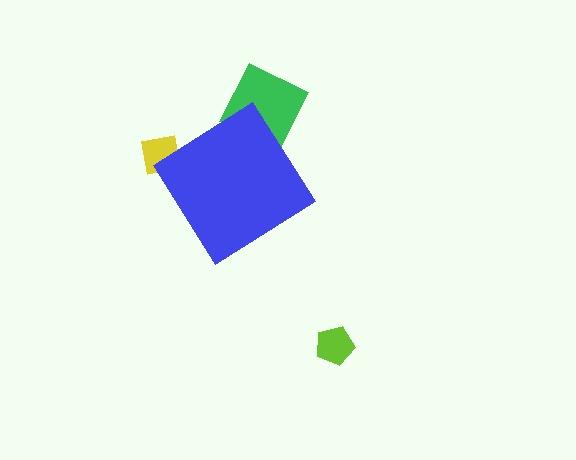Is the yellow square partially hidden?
Yes, the yellow square is partially hidden behind the blue diamond.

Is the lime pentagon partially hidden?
No, the lime pentagon is fully visible.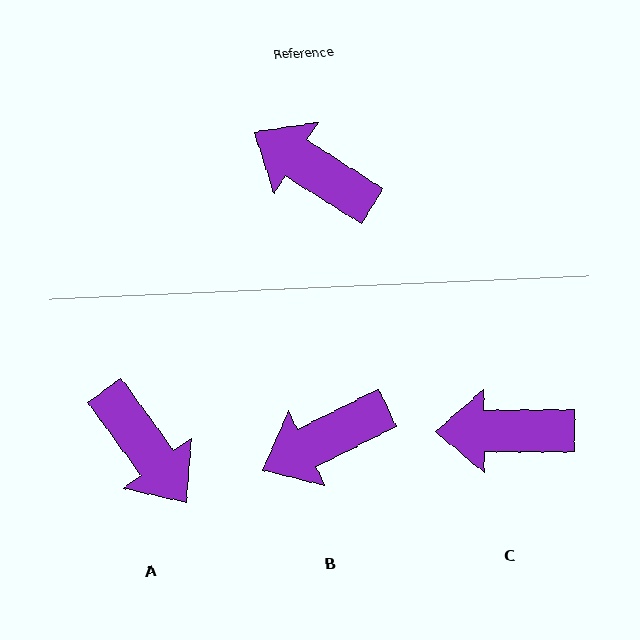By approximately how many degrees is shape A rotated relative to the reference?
Approximately 158 degrees counter-clockwise.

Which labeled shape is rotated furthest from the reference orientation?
A, about 158 degrees away.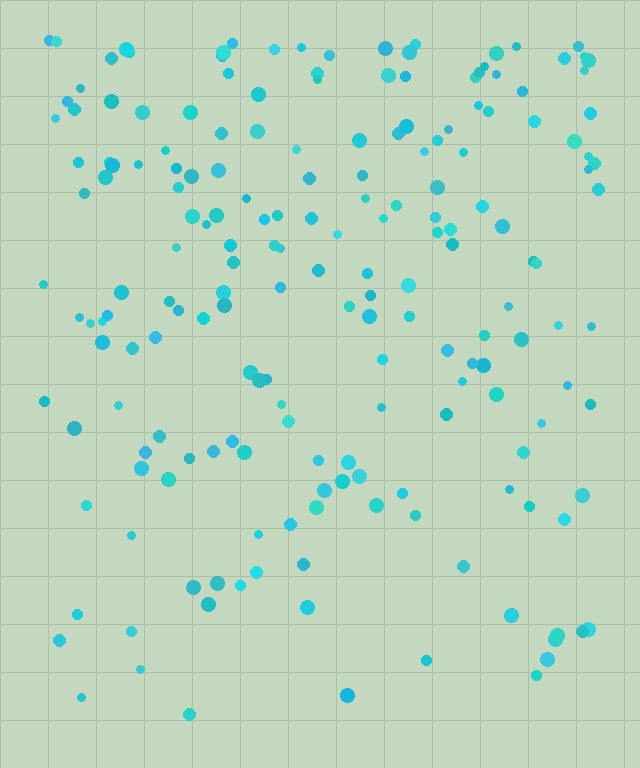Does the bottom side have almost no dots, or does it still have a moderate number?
Still a moderate number, just noticeably fewer than the top.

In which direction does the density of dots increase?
From bottom to top, with the top side densest.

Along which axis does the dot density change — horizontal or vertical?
Vertical.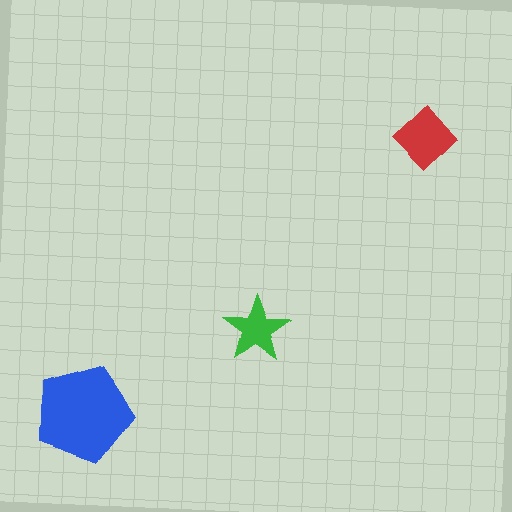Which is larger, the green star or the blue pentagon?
The blue pentagon.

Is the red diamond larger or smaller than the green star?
Larger.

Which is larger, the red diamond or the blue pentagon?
The blue pentagon.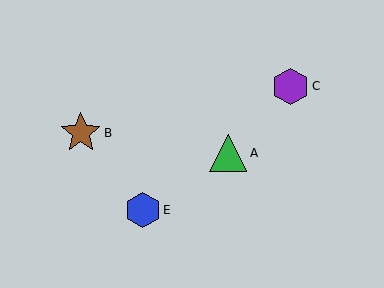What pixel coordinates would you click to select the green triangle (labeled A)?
Click at (228, 153) to select the green triangle A.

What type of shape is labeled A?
Shape A is a green triangle.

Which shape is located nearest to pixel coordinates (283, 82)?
The purple hexagon (labeled C) at (290, 86) is nearest to that location.